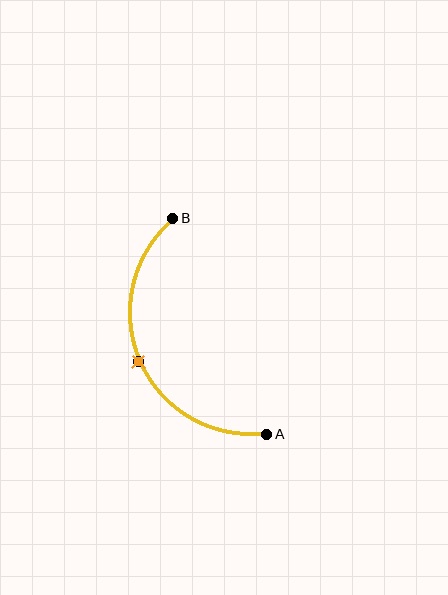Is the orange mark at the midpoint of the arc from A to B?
Yes. The orange mark lies on the arc at equal arc-length from both A and B — it is the arc midpoint.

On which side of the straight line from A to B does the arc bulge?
The arc bulges to the left of the straight line connecting A and B.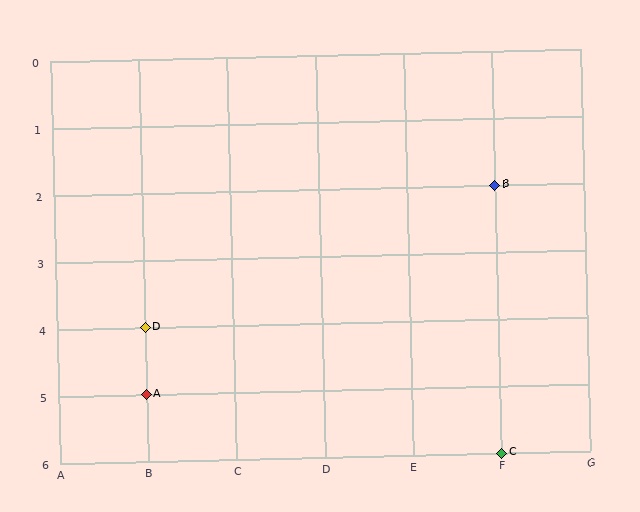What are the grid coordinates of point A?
Point A is at grid coordinates (B, 5).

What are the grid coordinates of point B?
Point B is at grid coordinates (F, 2).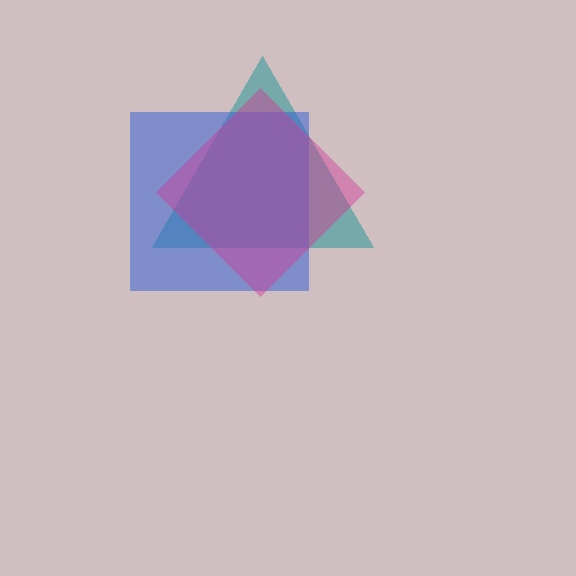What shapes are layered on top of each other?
The layered shapes are: a teal triangle, a blue square, a magenta diamond.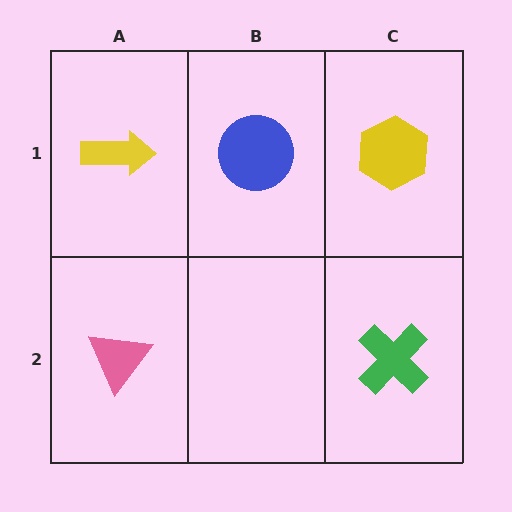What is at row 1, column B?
A blue circle.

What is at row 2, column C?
A green cross.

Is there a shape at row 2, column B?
No, that cell is empty.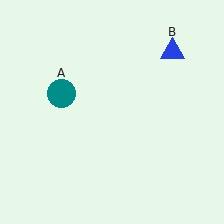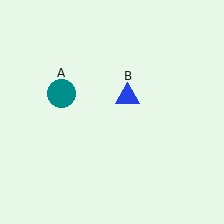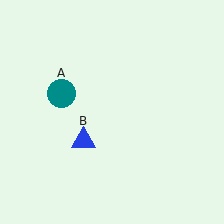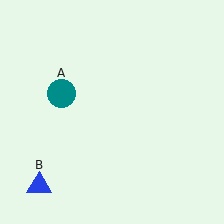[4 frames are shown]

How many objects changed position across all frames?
1 object changed position: blue triangle (object B).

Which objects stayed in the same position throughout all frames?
Teal circle (object A) remained stationary.